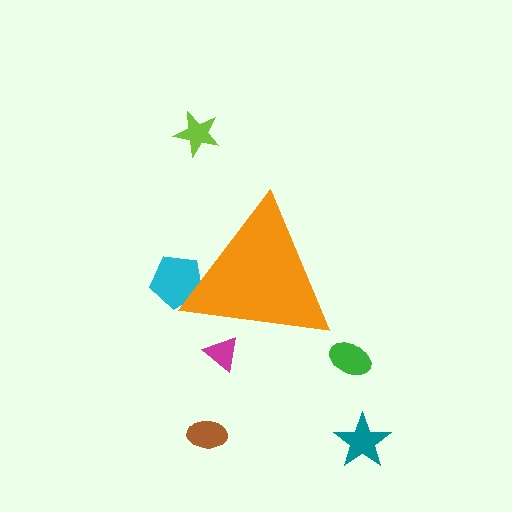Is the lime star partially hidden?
No, the lime star is fully visible.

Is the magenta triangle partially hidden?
Yes, the magenta triangle is partially hidden behind the orange triangle.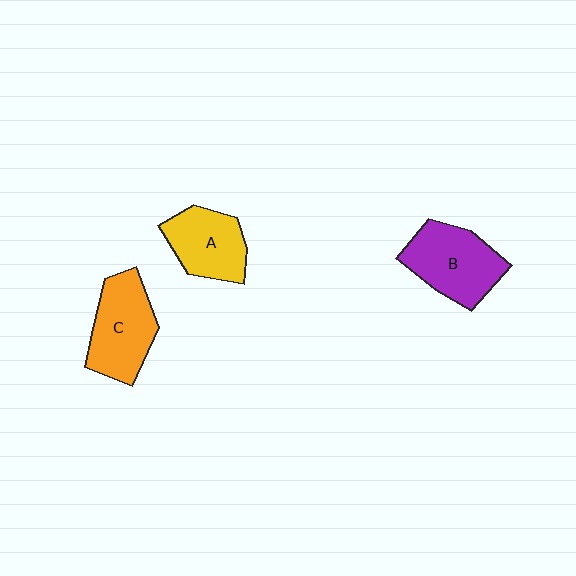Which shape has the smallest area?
Shape A (yellow).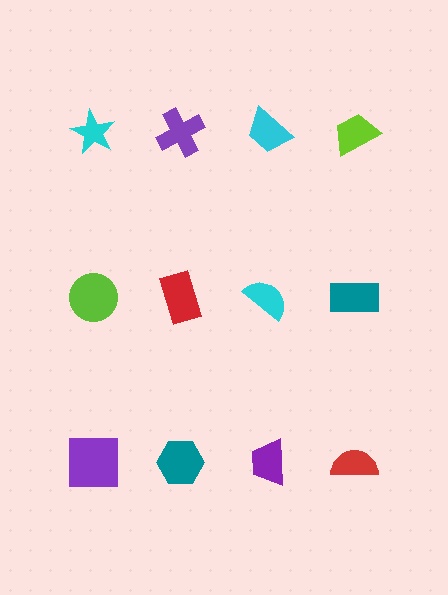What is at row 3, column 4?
A red semicircle.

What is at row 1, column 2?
A purple cross.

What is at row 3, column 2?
A teal hexagon.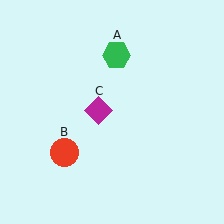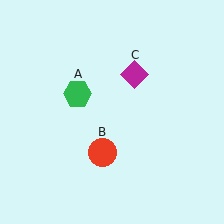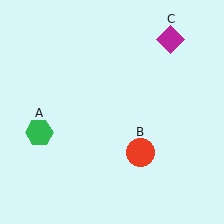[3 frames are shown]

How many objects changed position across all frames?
3 objects changed position: green hexagon (object A), red circle (object B), magenta diamond (object C).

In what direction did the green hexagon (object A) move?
The green hexagon (object A) moved down and to the left.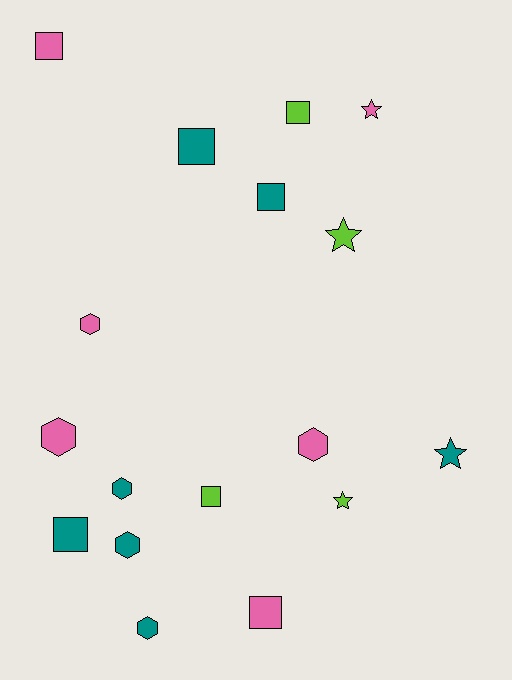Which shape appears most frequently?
Square, with 7 objects.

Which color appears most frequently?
Teal, with 7 objects.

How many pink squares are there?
There are 2 pink squares.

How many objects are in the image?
There are 17 objects.